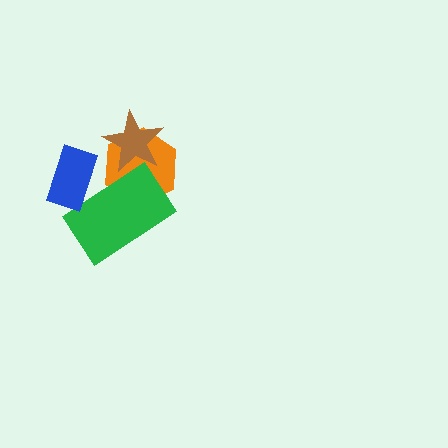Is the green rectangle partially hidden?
Yes, it is partially covered by another shape.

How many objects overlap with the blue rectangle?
1 object overlaps with the blue rectangle.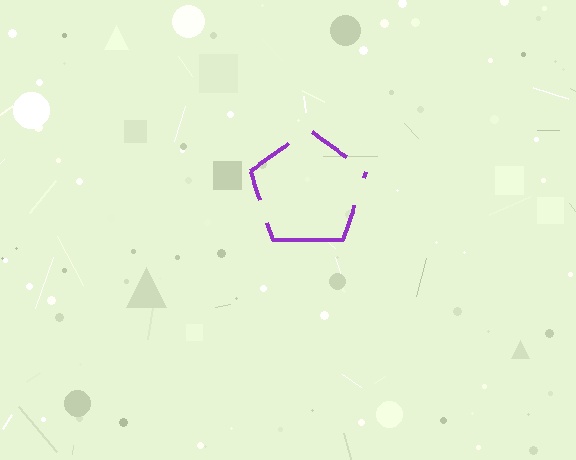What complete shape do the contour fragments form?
The contour fragments form a pentagon.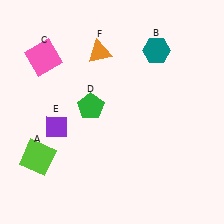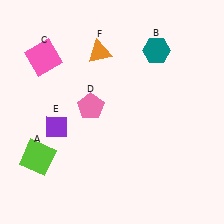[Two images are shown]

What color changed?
The pentagon (D) changed from green in Image 1 to pink in Image 2.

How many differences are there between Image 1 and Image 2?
There is 1 difference between the two images.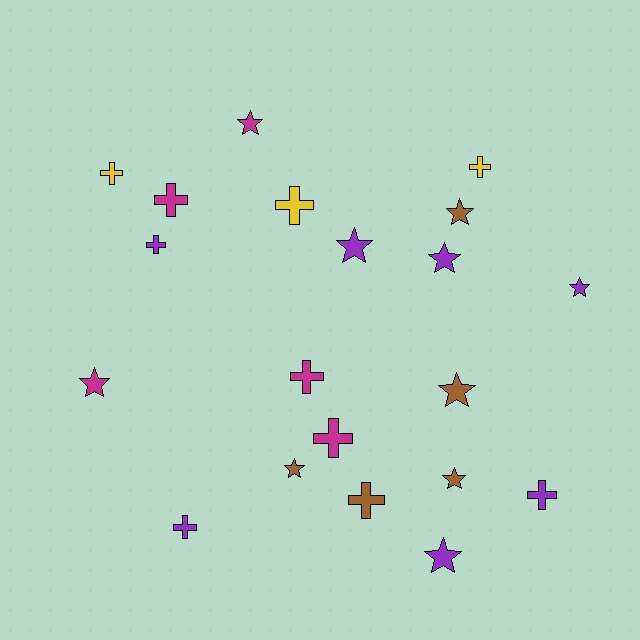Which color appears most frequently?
Purple, with 7 objects.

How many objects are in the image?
There are 20 objects.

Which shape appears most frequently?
Cross, with 10 objects.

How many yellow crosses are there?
There are 3 yellow crosses.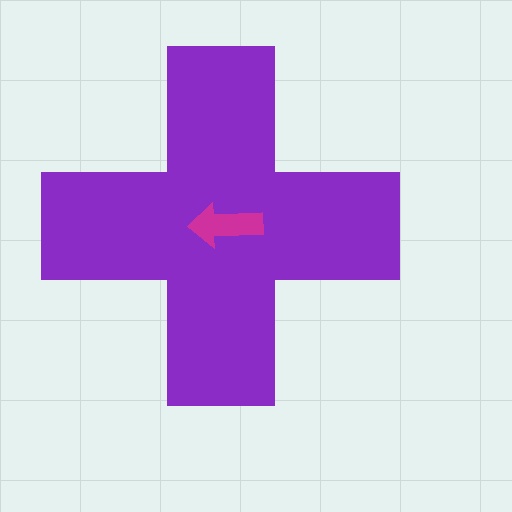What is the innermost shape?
The magenta arrow.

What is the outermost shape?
The purple cross.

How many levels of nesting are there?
2.